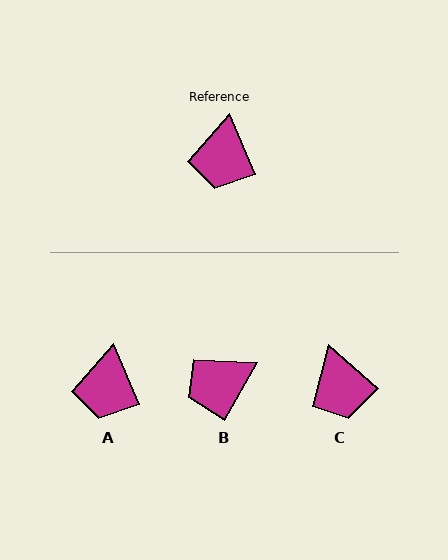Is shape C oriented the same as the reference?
No, it is off by about 26 degrees.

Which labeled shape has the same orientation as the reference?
A.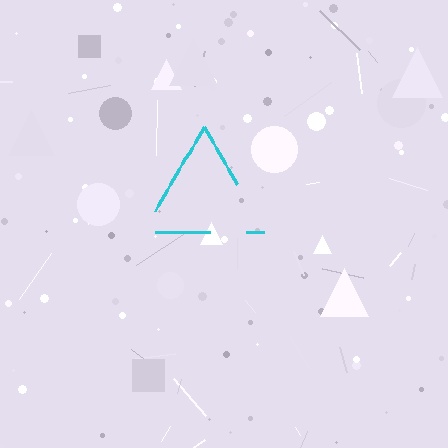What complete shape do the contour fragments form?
The contour fragments form a triangle.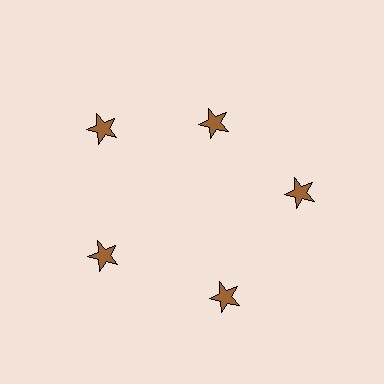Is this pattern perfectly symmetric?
No. The 5 brown stars are arranged in a ring, but one element near the 1 o'clock position is pulled inward toward the center, breaking the 5-fold rotational symmetry.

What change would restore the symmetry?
The symmetry would be restored by moving it outward, back onto the ring so that all 5 stars sit at equal angles and equal distance from the center.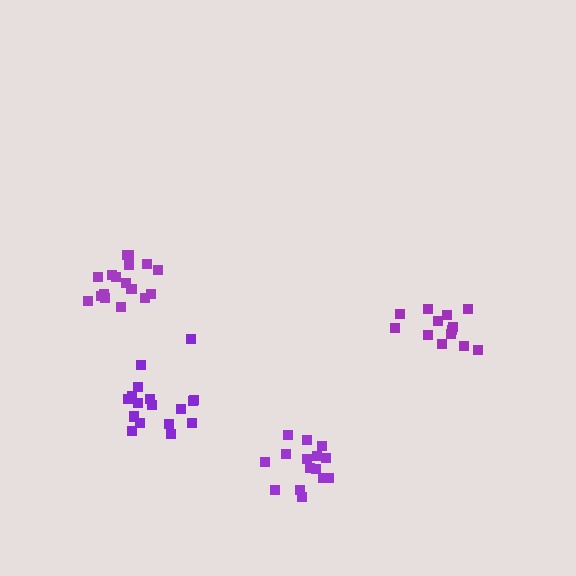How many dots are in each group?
Group 1: 17 dots, Group 2: 13 dots, Group 3: 18 dots, Group 4: 15 dots (63 total).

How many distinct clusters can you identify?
There are 4 distinct clusters.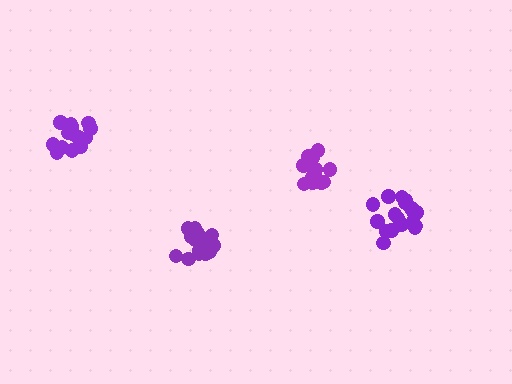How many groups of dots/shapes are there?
There are 4 groups.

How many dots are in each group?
Group 1: 16 dots, Group 2: 18 dots, Group 3: 15 dots, Group 4: 13 dots (62 total).